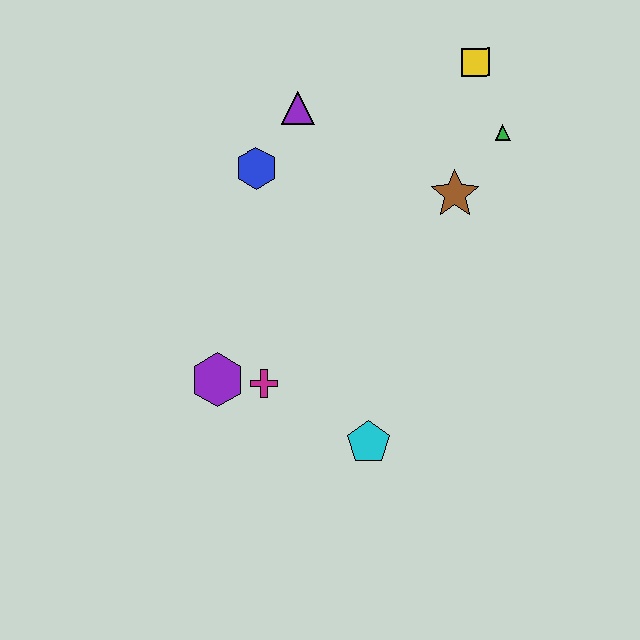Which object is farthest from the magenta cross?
The yellow square is farthest from the magenta cross.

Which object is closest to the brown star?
The green triangle is closest to the brown star.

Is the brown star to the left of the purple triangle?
No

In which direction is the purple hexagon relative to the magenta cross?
The purple hexagon is to the left of the magenta cross.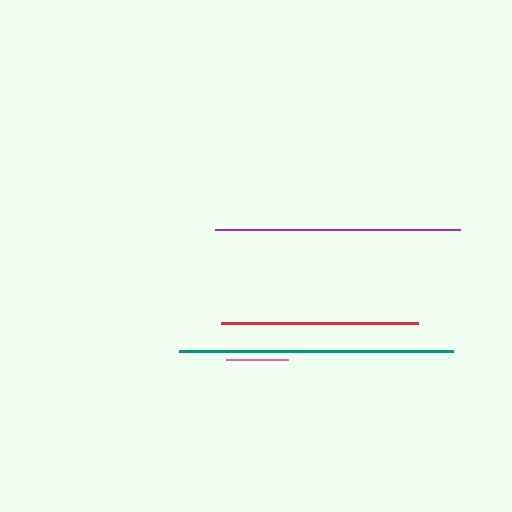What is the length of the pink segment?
The pink segment is approximately 62 pixels long.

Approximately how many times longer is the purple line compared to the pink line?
The purple line is approximately 4.0 times the length of the pink line.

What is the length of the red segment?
The red segment is approximately 197 pixels long.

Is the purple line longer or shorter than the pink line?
The purple line is longer than the pink line.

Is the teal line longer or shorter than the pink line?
The teal line is longer than the pink line.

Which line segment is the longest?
The teal line is the longest at approximately 273 pixels.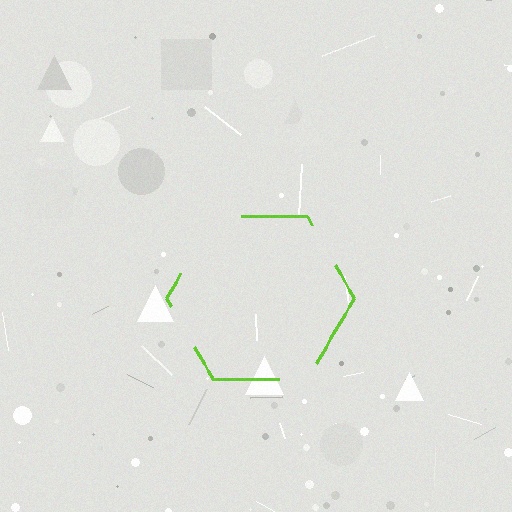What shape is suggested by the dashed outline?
The dashed outline suggests a hexagon.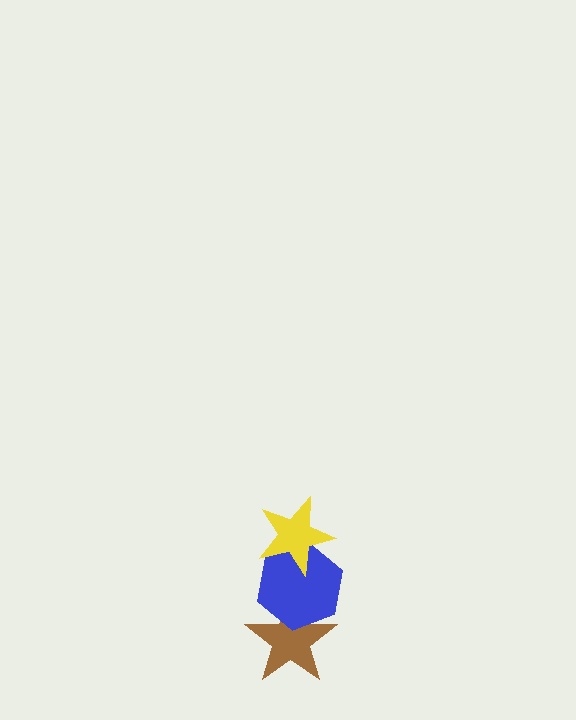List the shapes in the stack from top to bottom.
From top to bottom: the yellow star, the blue hexagon, the brown star.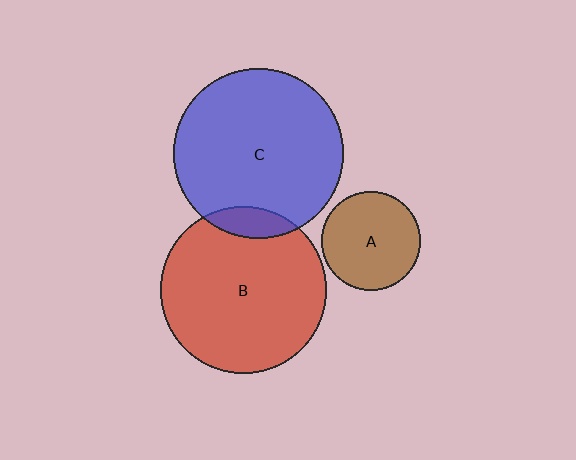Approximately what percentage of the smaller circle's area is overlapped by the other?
Approximately 10%.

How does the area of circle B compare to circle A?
Approximately 2.8 times.